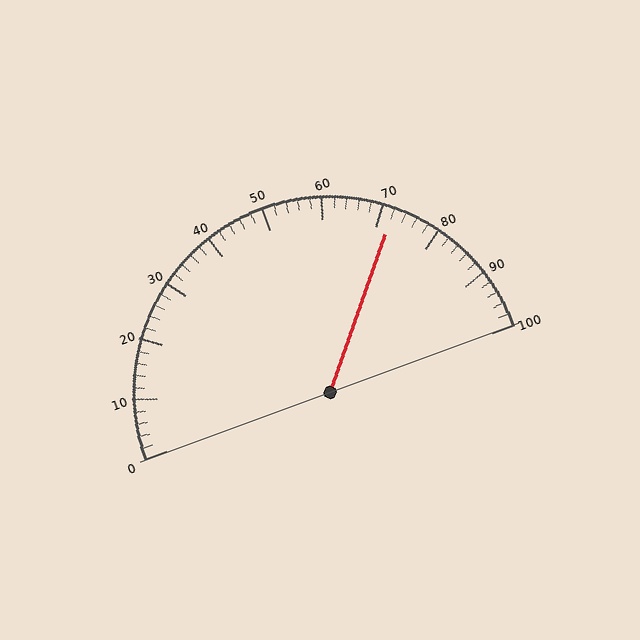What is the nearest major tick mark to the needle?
The nearest major tick mark is 70.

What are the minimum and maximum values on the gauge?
The gauge ranges from 0 to 100.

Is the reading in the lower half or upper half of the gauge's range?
The reading is in the upper half of the range (0 to 100).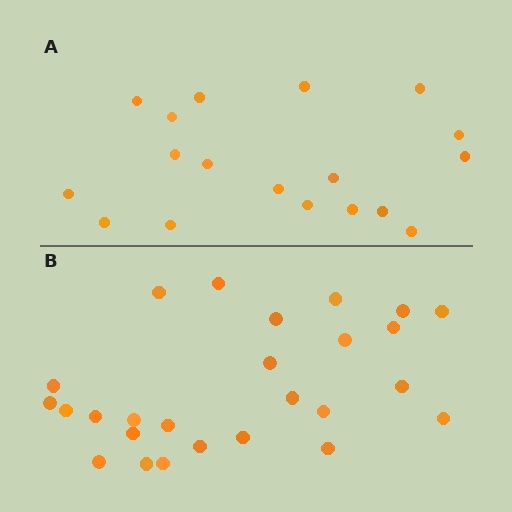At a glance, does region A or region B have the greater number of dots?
Region B (the bottom region) has more dots.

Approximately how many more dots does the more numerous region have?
Region B has roughly 8 or so more dots than region A.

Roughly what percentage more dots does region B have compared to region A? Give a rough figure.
About 45% more.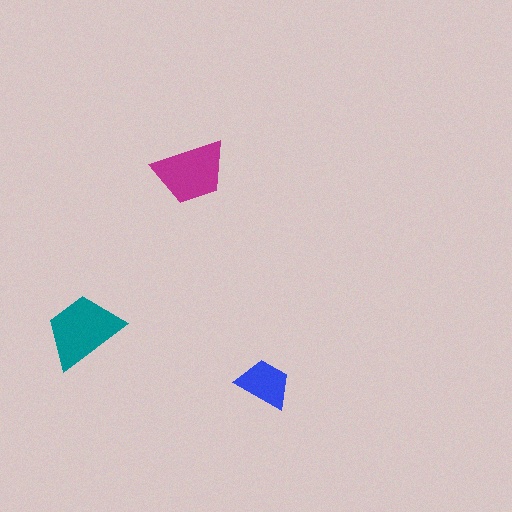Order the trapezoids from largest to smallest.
the teal one, the magenta one, the blue one.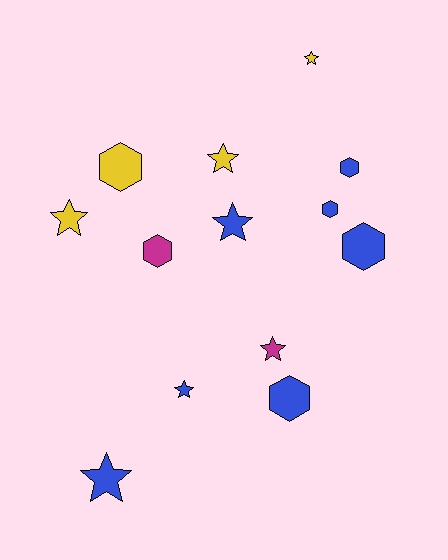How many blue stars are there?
There are 3 blue stars.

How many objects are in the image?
There are 13 objects.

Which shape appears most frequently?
Star, with 7 objects.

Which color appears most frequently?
Blue, with 7 objects.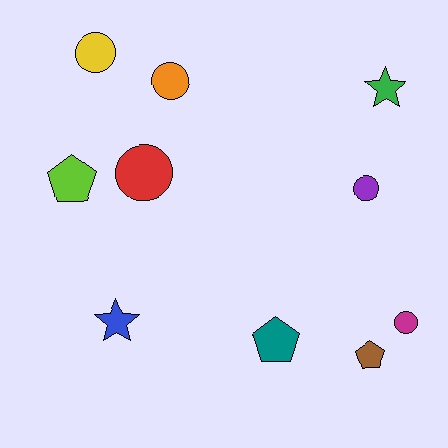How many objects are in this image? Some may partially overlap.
There are 10 objects.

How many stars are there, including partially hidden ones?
There are 2 stars.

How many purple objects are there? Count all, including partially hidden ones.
There is 1 purple object.